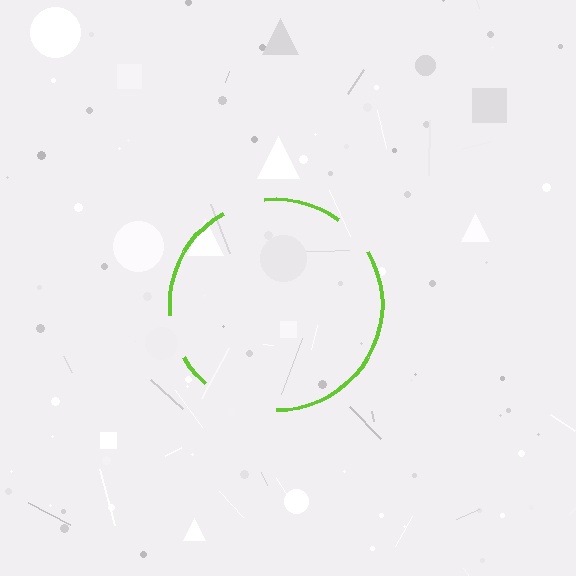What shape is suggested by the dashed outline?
The dashed outline suggests a circle.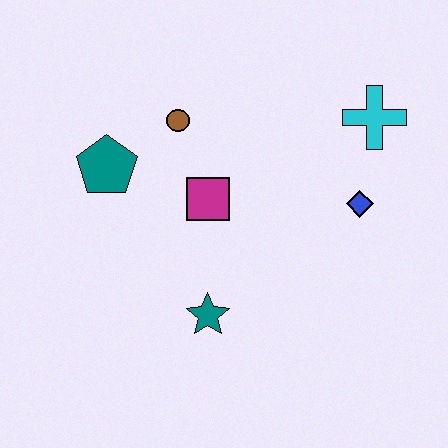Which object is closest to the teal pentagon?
The brown circle is closest to the teal pentagon.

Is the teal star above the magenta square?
No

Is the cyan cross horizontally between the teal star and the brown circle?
No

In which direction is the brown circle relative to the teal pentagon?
The brown circle is to the right of the teal pentagon.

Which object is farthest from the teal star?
The cyan cross is farthest from the teal star.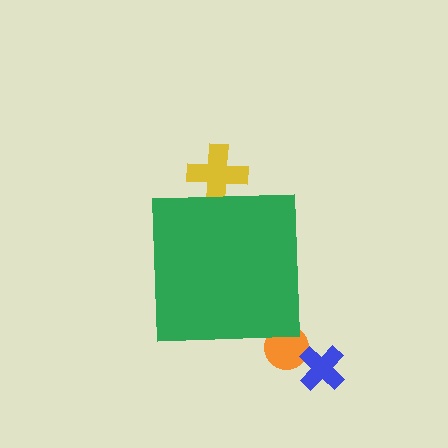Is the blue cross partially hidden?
No, the blue cross is fully visible.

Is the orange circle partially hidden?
Yes, the orange circle is partially hidden behind the green square.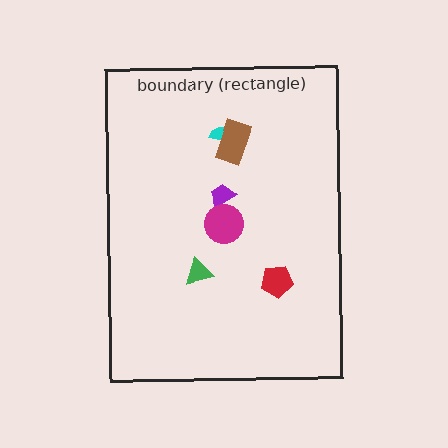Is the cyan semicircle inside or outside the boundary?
Inside.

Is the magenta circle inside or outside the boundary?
Inside.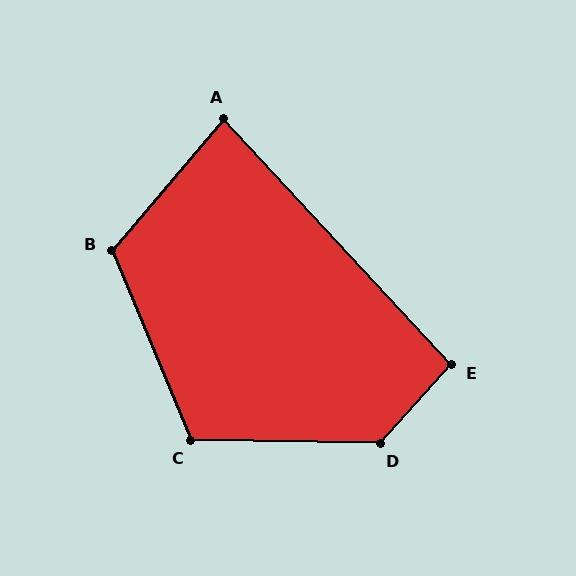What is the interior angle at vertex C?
Approximately 114 degrees (obtuse).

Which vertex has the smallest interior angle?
A, at approximately 84 degrees.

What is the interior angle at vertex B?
Approximately 117 degrees (obtuse).